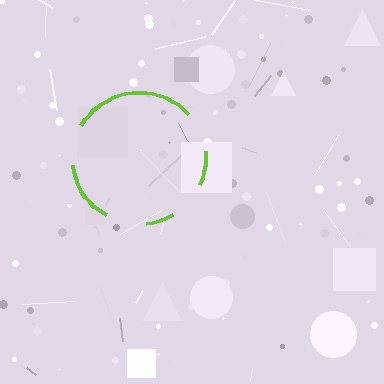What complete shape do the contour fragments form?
The contour fragments form a circle.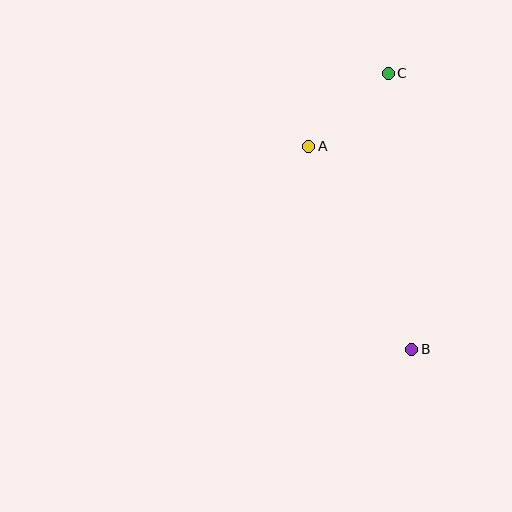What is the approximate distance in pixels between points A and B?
The distance between A and B is approximately 227 pixels.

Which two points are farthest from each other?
Points B and C are farthest from each other.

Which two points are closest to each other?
Points A and C are closest to each other.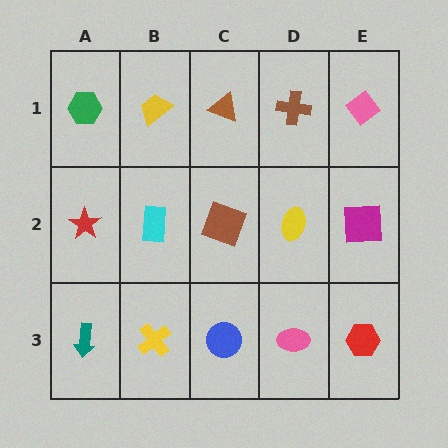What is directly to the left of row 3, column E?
A pink ellipse.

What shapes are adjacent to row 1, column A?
A red star (row 2, column A), a yellow trapezoid (row 1, column B).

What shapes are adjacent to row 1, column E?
A magenta square (row 2, column E), a brown cross (row 1, column D).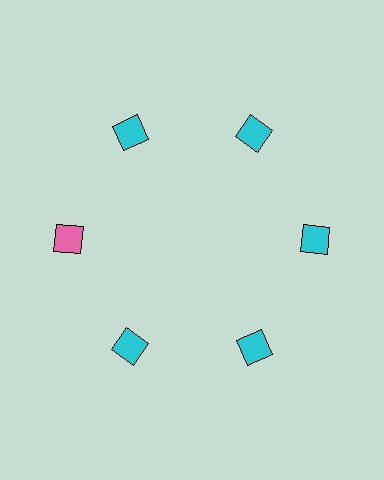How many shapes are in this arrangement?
There are 6 shapes arranged in a ring pattern.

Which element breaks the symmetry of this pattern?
The pink diamond at roughly the 9 o'clock position breaks the symmetry. All other shapes are cyan diamonds.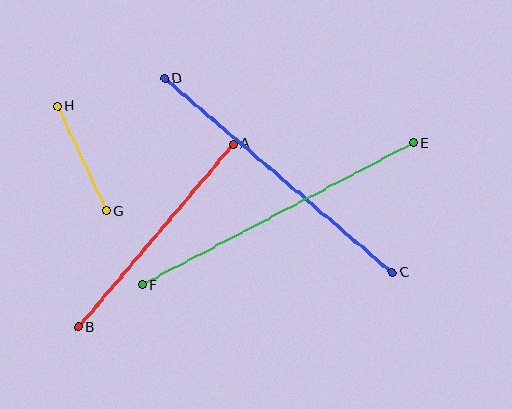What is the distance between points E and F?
The distance is approximately 306 pixels.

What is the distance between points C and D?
The distance is approximately 299 pixels.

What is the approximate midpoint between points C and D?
The midpoint is at approximately (278, 176) pixels.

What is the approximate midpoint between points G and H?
The midpoint is at approximately (82, 159) pixels.